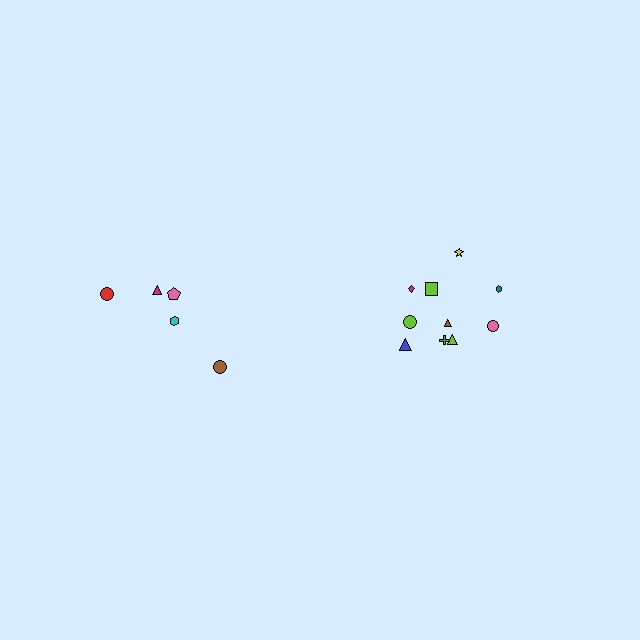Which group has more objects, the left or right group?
The right group.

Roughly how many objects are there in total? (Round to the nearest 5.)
Roughly 15 objects in total.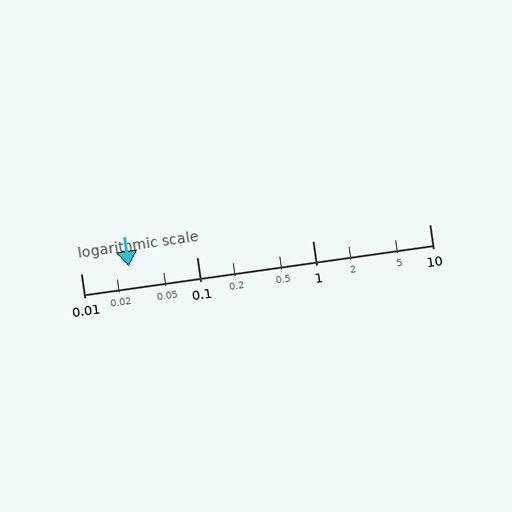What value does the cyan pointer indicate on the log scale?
The pointer indicates approximately 0.026.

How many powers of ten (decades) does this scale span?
The scale spans 3 decades, from 0.01 to 10.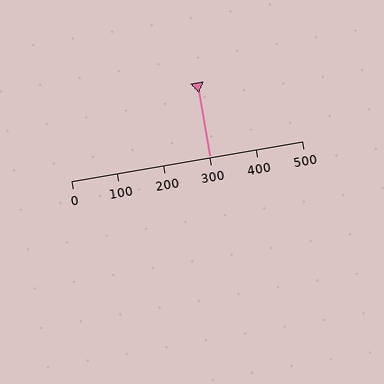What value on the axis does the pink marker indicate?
The marker indicates approximately 300.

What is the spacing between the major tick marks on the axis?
The major ticks are spaced 100 apart.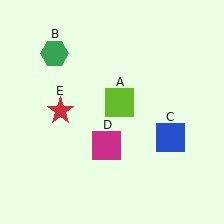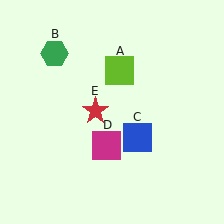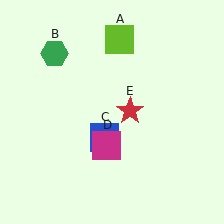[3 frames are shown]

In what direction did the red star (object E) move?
The red star (object E) moved right.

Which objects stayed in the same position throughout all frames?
Green hexagon (object B) and magenta square (object D) remained stationary.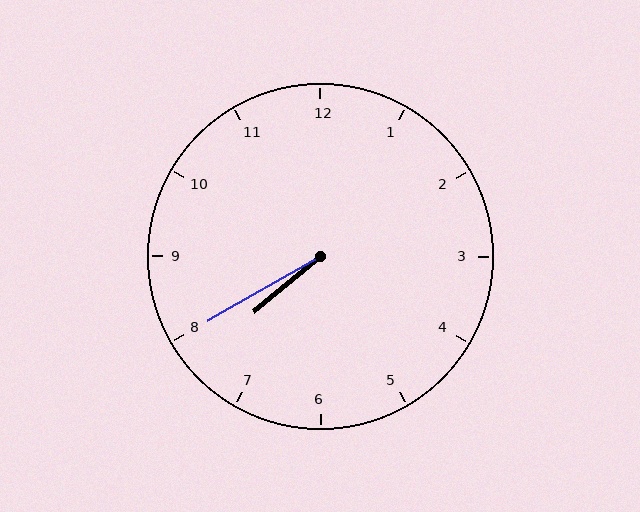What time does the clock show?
7:40.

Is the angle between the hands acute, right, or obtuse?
It is acute.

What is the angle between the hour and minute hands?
Approximately 10 degrees.